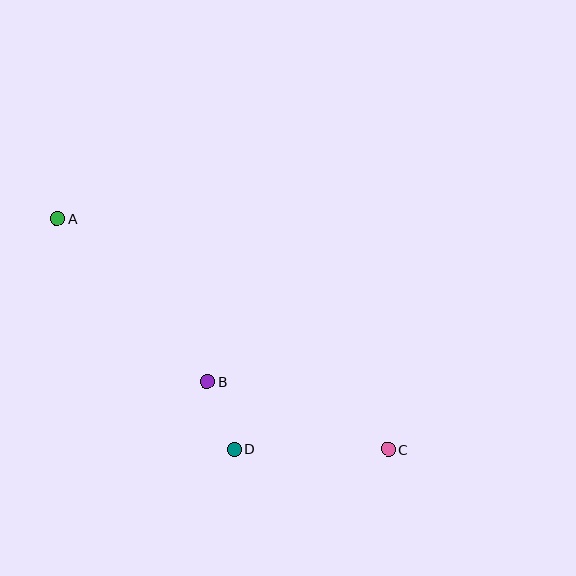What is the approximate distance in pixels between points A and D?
The distance between A and D is approximately 291 pixels.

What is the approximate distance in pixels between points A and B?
The distance between A and B is approximately 222 pixels.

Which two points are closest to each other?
Points B and D are closest to each other.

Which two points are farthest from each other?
Points A and C are farthest from each other.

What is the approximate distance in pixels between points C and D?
The distance between C and D is approximately 154 pixels.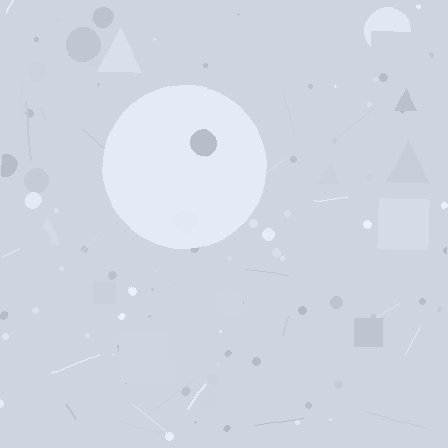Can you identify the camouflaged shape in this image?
The camouflaged shape is a circle.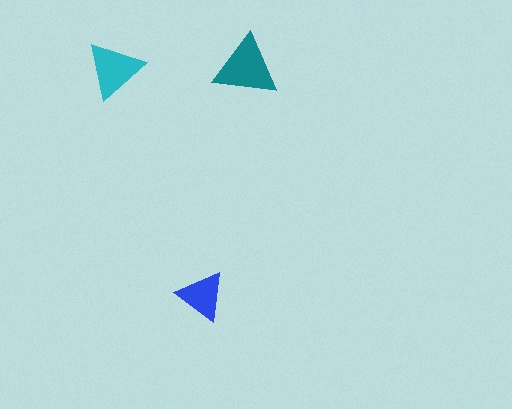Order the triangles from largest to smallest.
the teal one, the cyan one, the blue one.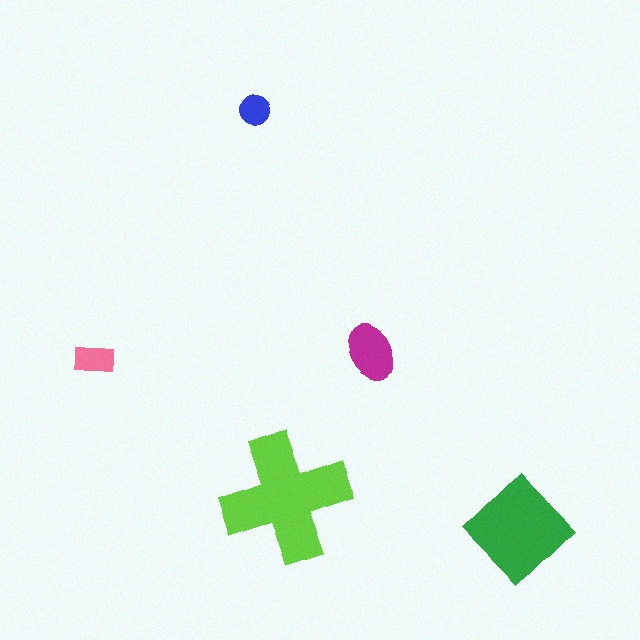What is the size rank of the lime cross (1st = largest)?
1st.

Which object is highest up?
The blue circle is topmost.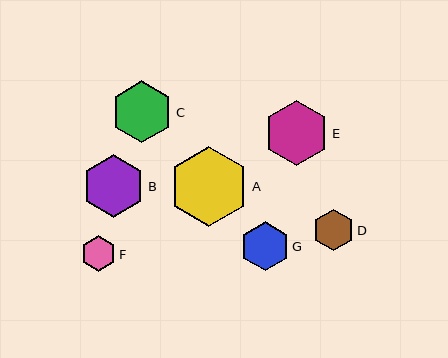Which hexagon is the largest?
Hexagon A is the largest with a size of approximately 80 pixels.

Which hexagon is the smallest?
Hexagon F is the smallest with a size of approximately 35 pixels.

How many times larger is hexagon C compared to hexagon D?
Hexagon C is approximately 1.5 times the size of hexagon D.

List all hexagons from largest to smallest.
From largest to smallest: A, E, B, C, G, D, F.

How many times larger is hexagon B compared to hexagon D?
Hexagon B is approximately 1.5 times the size of hexagon D.